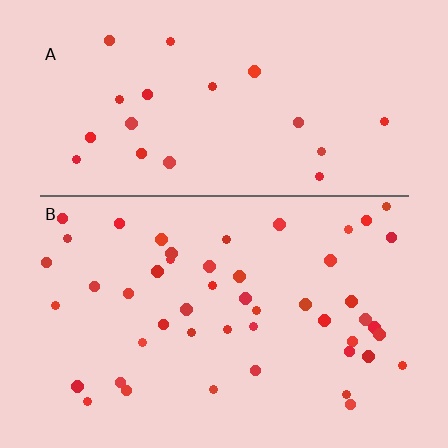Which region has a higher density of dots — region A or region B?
B (the bottom).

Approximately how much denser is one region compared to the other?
Approximately 2.3× — region B over region A.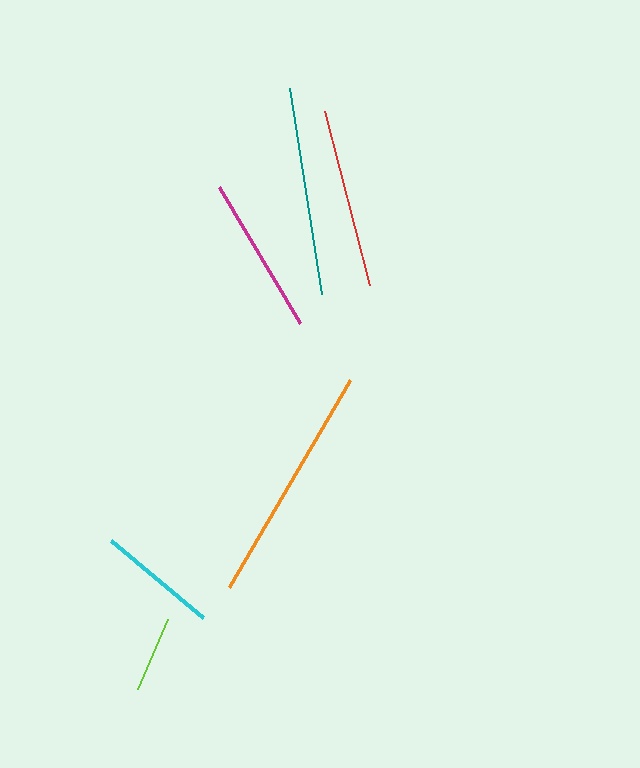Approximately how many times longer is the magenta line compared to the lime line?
The magenta line is approximately 2.1 times the length of the lime line.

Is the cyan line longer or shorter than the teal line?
The teal line is longer than the cyan line.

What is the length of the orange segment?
The orange segment is approximately 239 pixels long.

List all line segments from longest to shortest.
From longest to shortest: orange, teal, red, magenta, cyan, lime.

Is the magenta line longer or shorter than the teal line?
The teal line is longer than the magenta line.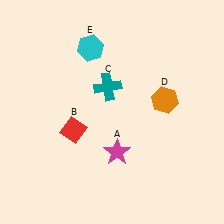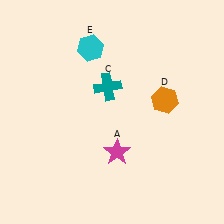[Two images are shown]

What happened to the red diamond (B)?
The red diamond (B) was removed in Image 2. It was in the bottom-left area of Image 1.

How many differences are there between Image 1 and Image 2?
There is 1 difference between the two images.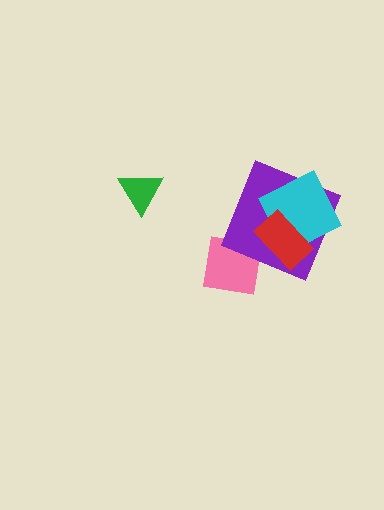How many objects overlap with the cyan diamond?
2 objects overlap with the cyan diamond.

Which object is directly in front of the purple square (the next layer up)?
The cyan diamond is directly in front of the purple square.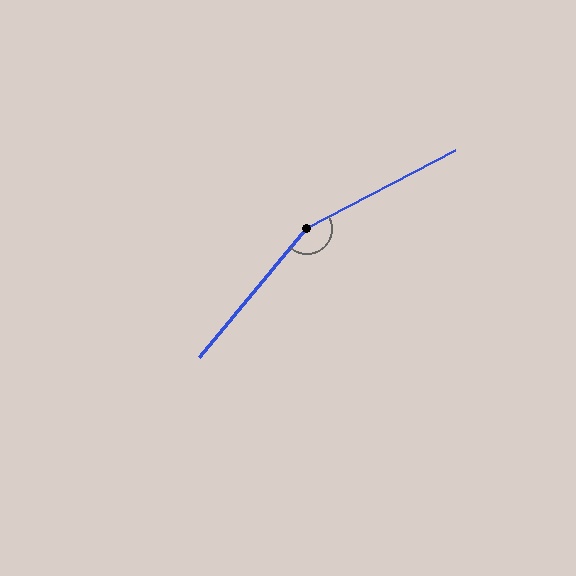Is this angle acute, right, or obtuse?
It is obtuse.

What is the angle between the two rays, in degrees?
Approximately 157 degrees.